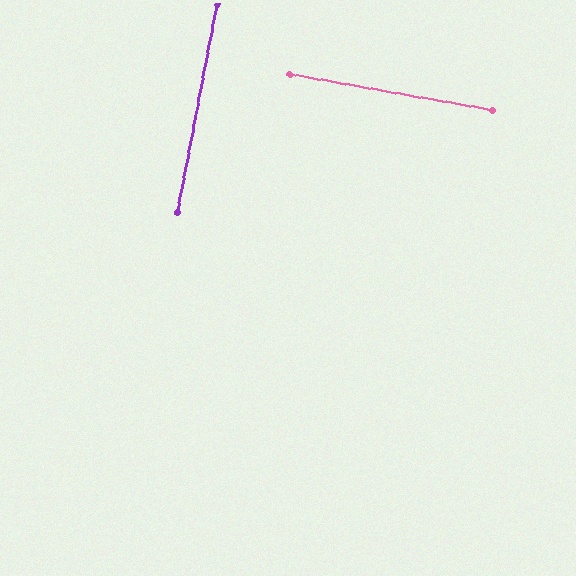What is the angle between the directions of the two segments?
Approximately 89 degrees.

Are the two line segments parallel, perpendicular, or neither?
Perpendicular — they meet at approximately 89°.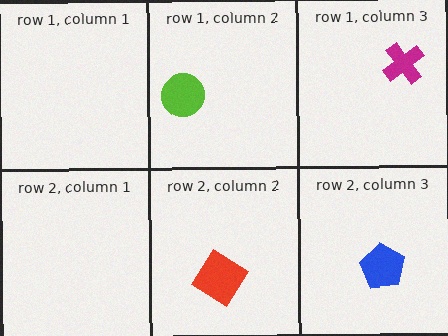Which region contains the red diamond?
The row 2, column 2 region.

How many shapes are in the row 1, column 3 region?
1.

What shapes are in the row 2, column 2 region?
The red diamond.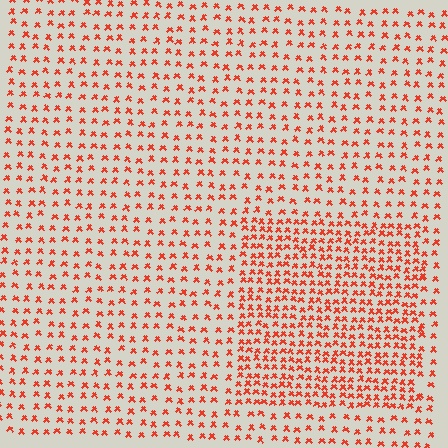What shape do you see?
I see a rectangle.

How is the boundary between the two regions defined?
The boundary is defined by a change in element density (approximately 1.9x ratio). All elements are the same color, size, and shape.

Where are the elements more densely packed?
The elements are more densely packed inside the rectangle boundary.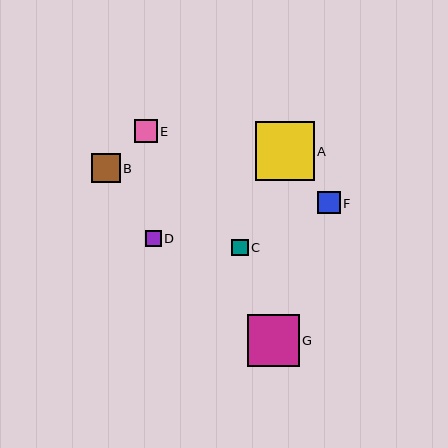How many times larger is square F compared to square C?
Square F is approximately 1.4 times the size of square C.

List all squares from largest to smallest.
From largest to smallest: A, G, B, E, F, C, D.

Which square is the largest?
Square A is the largest with a size of approximately 59 pixels.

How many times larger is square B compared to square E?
Square B is approximately 1.3 times the size of square E.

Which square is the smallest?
Square D is the smallest with a size of approximately 16 pixels.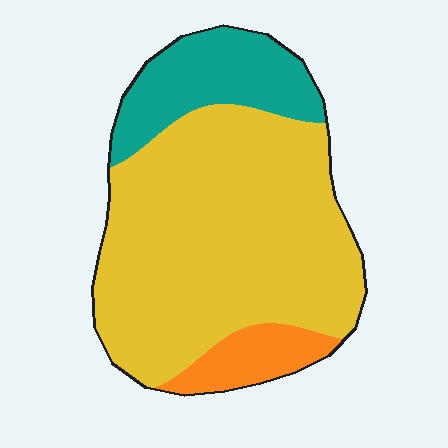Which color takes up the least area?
Orange, at roughly 10%.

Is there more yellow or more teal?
Yellow.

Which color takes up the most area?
Yellow, at roughly 70%.